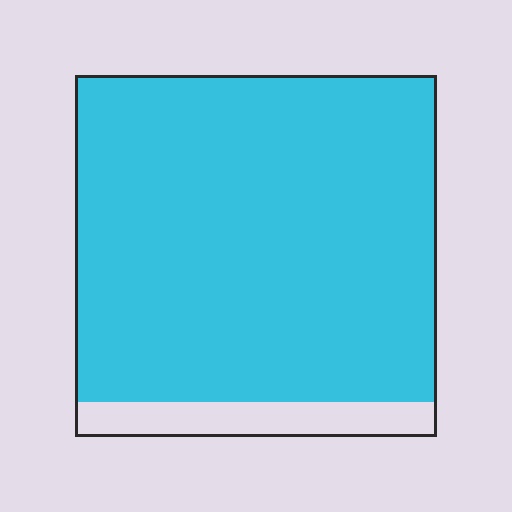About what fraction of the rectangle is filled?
About nine tenths (9/10).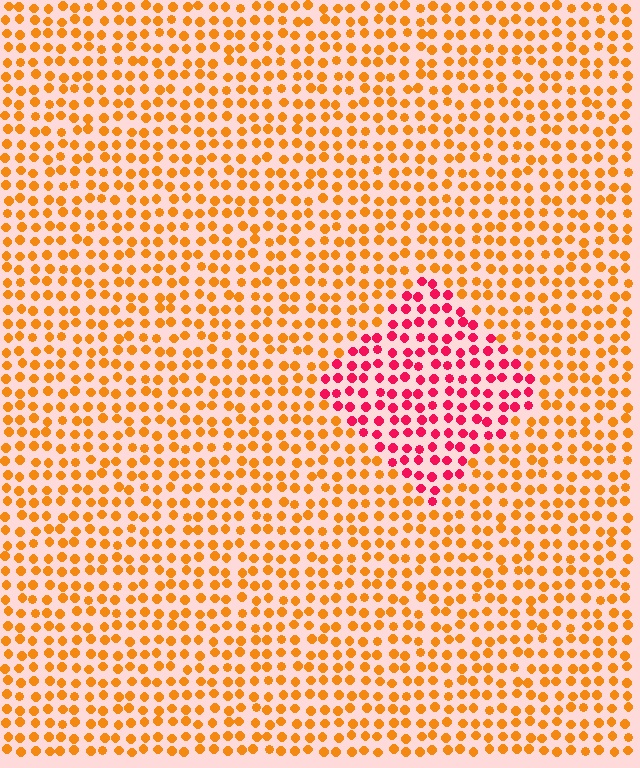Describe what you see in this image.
The image is filled with small orange elements in a uniform arrangement. A diamond-shaped region is visible where the elements are tinted to a slightly different hue, forming a subtle color boundary.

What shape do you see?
I see a diamond.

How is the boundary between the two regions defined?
The boundary is defined purely by a slight shift in hue (about 51 degrees). Spacing, size, and orientation are identical on both sides.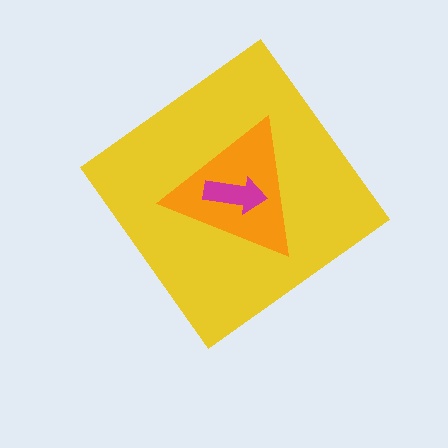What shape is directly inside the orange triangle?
The magenta arrow.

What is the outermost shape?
The yellow diamond.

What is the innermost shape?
The magenta arrow.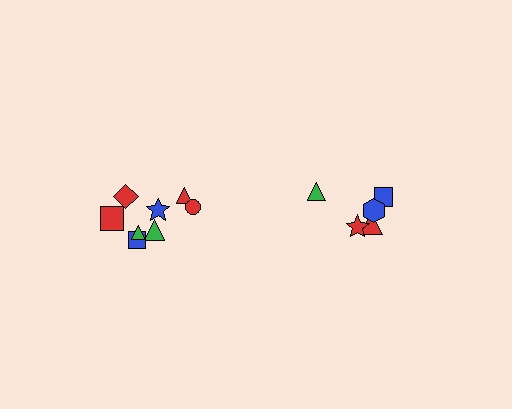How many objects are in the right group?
There are 5 objects.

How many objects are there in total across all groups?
There are 13 objects.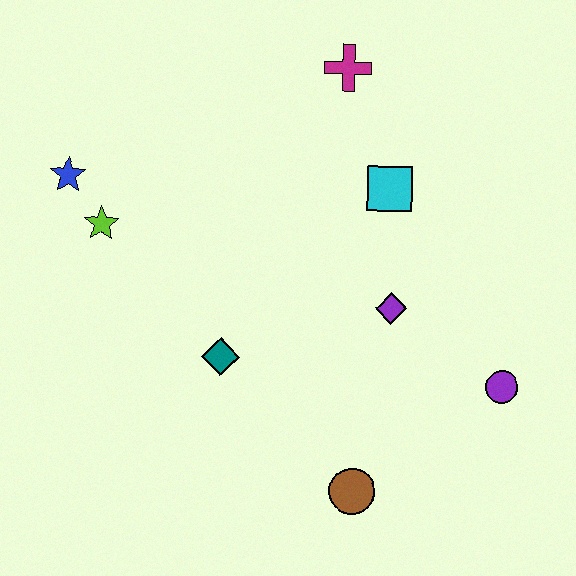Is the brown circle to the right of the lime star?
Yes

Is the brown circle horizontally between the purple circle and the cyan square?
No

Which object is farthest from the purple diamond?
The blue star is farthest from the purple diamond.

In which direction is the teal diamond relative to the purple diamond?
The teal diamond is to the left of the purple diamond.